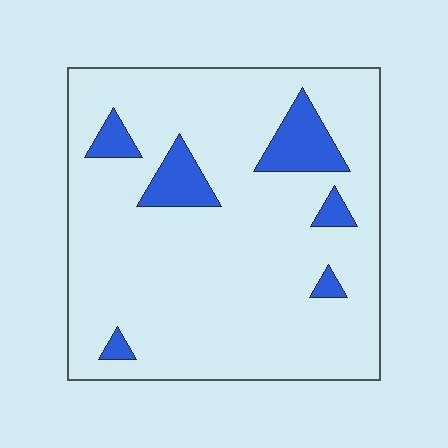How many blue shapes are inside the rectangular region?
6.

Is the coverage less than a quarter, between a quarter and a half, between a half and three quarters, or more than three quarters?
Less than a quarter.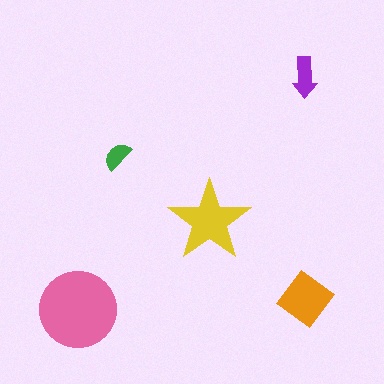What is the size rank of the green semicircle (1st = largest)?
5th.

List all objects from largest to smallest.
The pink circle, the yellow star, the orange diamond, the purple arrow, the green semicircle.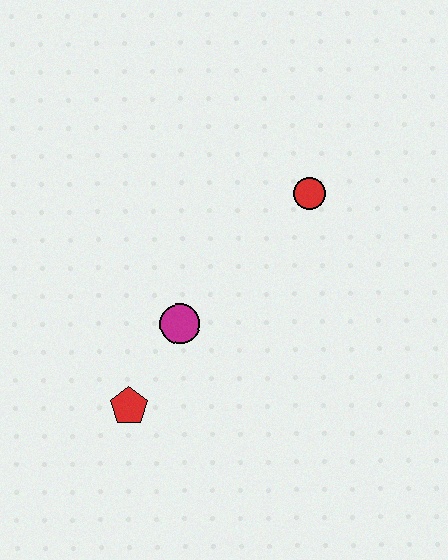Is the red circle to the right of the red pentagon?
Yes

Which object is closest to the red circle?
The magenta circle is closest to the red circle.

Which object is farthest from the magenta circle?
The red circle is farthest from the magenta circle.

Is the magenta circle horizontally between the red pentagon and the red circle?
Yes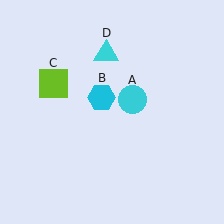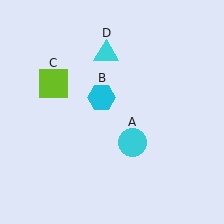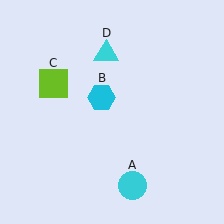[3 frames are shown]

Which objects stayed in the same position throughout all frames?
Cyan hexagon (object B) and lime square (object C) and cyan triangle (object D) remained stationary.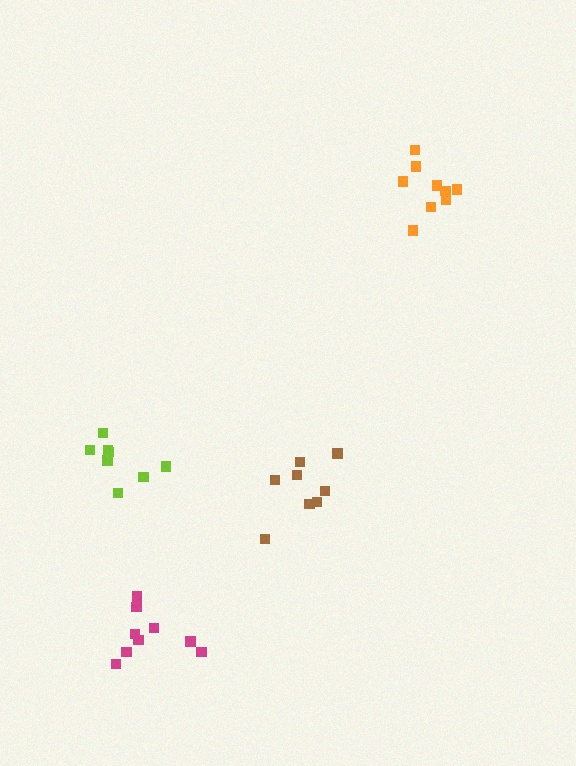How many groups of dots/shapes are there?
There are 4 groups.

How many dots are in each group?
Group 1: 9 dots, Group 2: 8 dots, Group 3: 8 dots, Group 4: 9 dots (34 total).